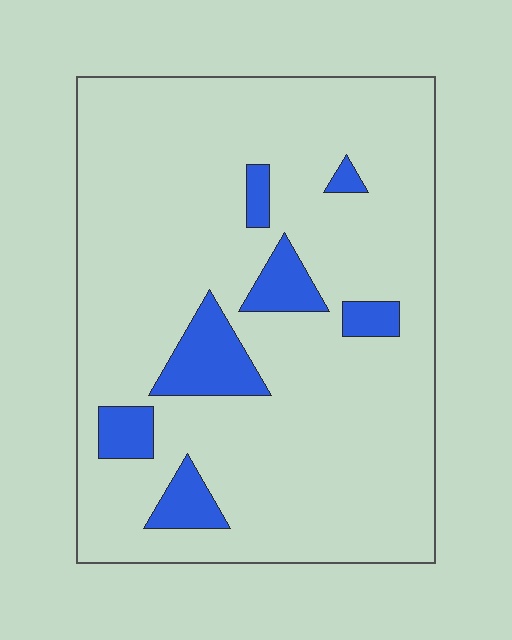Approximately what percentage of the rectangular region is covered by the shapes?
Approximately 10%.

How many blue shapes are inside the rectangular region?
7.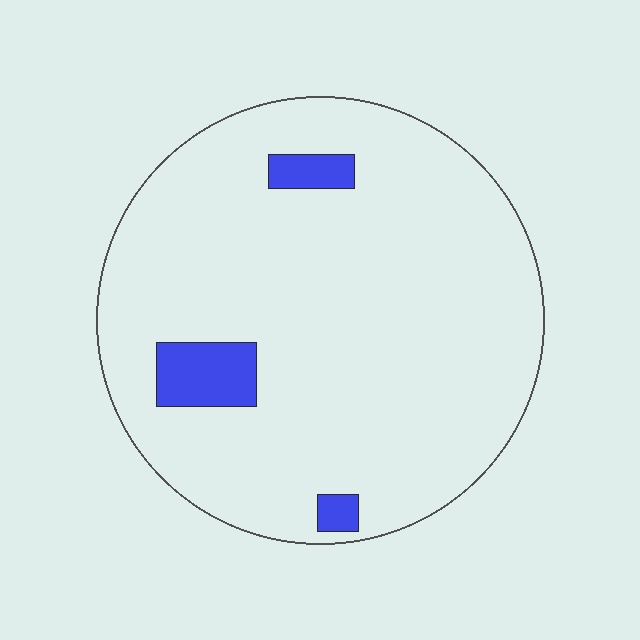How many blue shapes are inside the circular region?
3.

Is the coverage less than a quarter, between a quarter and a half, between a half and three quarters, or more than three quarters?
Less than a quarter.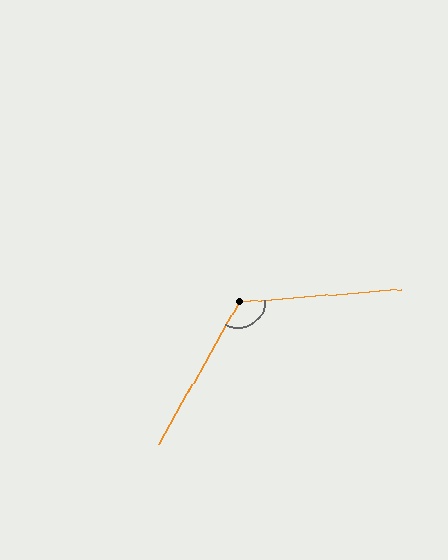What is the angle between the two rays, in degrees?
Approximately 124 degrees.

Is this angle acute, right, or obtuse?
It is obtuse.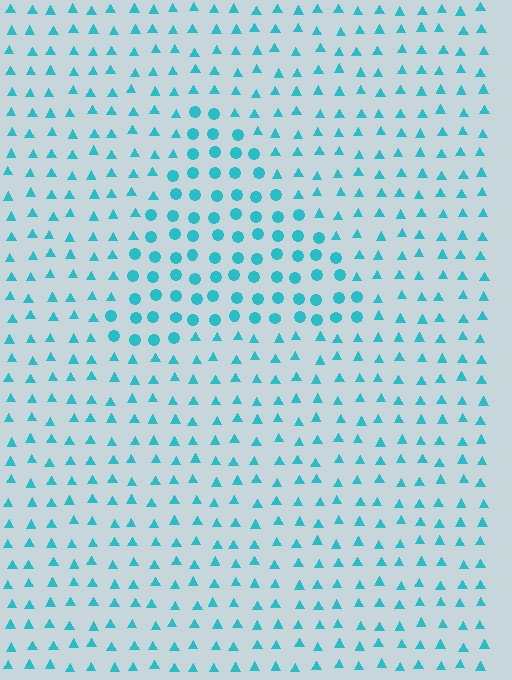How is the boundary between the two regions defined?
The boundary is defined by a change in element shape: circles inside vs. triangles outside. All elements share the same color and spacing.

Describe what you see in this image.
The image is filled with small cyan elements arranged in a uniform grid. A triangle-shaped region contains circles, while the surrounding area contains triangles. The boundary is defined purely by the change in element shape.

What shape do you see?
I see a triangle.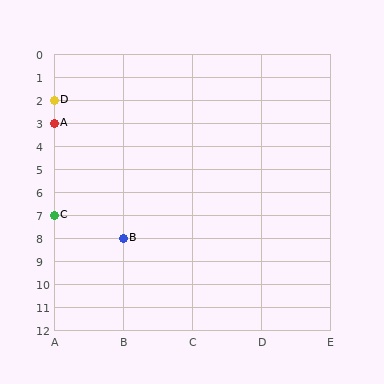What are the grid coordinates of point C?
Point C is at grid coordinates (A, 7).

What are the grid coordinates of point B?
Point B is at grid coordinates (B, 8).